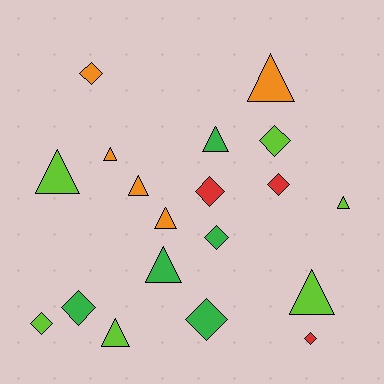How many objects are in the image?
There are 19 objects.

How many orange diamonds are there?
There is 1 orange diamond.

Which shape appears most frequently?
Triangle, with 10 objects.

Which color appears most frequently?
Lime, with 6 objects.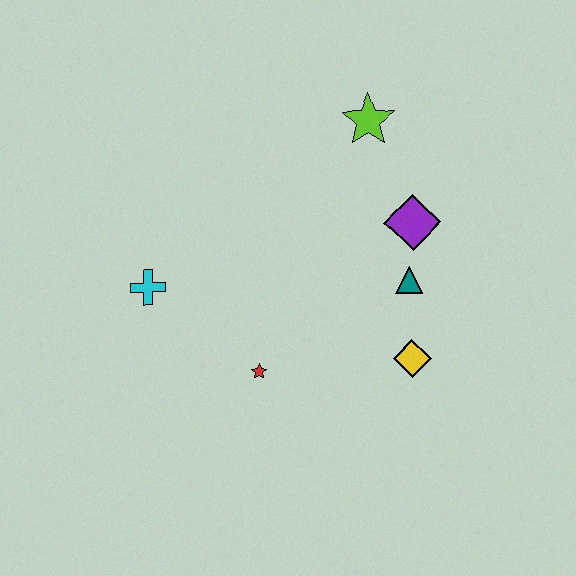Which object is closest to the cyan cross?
The red star is closest to the cyan cross.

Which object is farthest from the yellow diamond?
The cyan cross is farthest from the yellow diamond.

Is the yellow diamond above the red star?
Yes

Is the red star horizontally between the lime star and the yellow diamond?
No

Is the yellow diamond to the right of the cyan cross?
Yes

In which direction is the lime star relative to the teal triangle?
The lime star is above the teal triangle.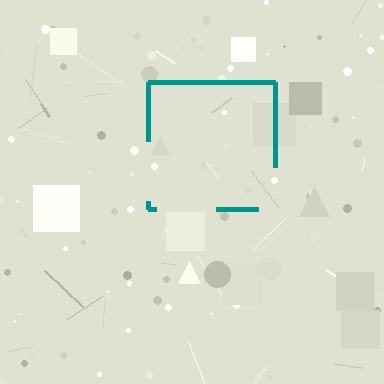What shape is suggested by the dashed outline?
The dashed outline suggests a square.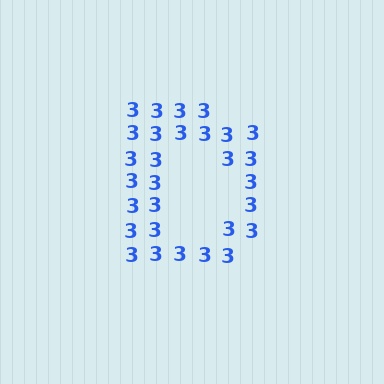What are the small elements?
The small elements are digit 3's.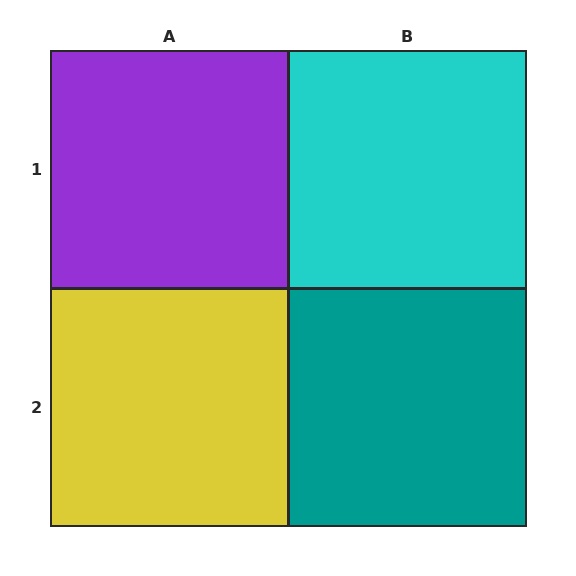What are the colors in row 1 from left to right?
Purple, cyan.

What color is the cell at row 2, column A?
Yellow.